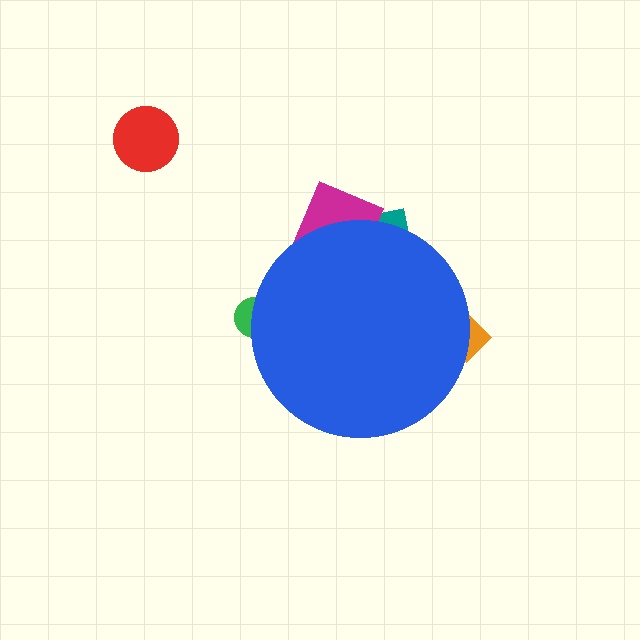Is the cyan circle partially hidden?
Yes, the cyan circle is partially hidden behind the blue circle.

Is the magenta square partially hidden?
Yes, the magenta square is partially hidden behind the blue circle.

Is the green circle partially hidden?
Yes, the green circle is partially hidden behind the blue circle.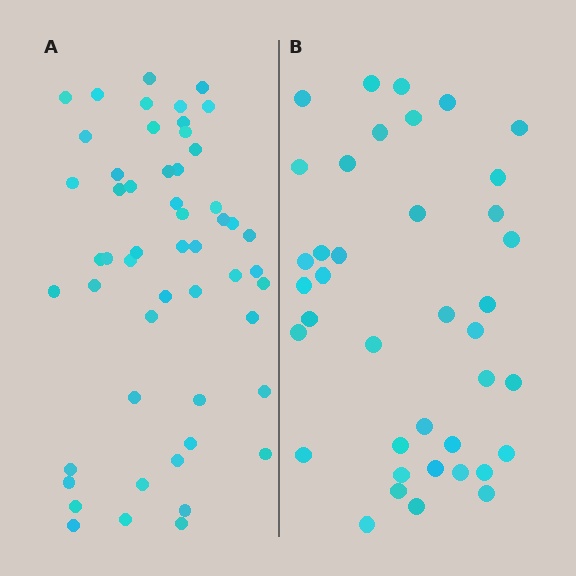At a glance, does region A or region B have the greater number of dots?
Region A (the left region) has more dots.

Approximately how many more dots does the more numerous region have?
Region A has approximately 15 more dots than region B.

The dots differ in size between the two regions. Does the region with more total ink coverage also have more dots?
No. Region B has more total ink coverage because its dots are larger, but region A actually contains more individual dots. Total area can be misleading — the number of items is what matters here.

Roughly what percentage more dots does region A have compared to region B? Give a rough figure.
About 35% more.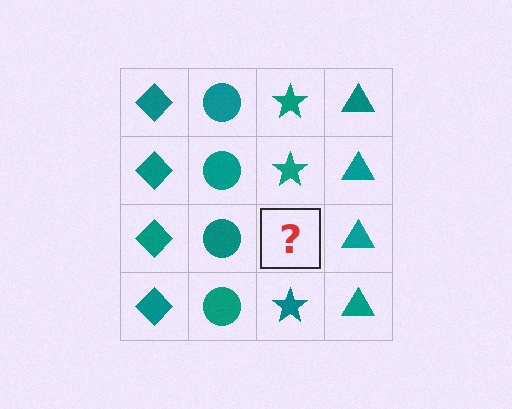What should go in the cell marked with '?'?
The missing cell should contain a teal star.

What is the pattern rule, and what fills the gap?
The rule is that each column has a consistent shape. The gap should be filled with a teal star.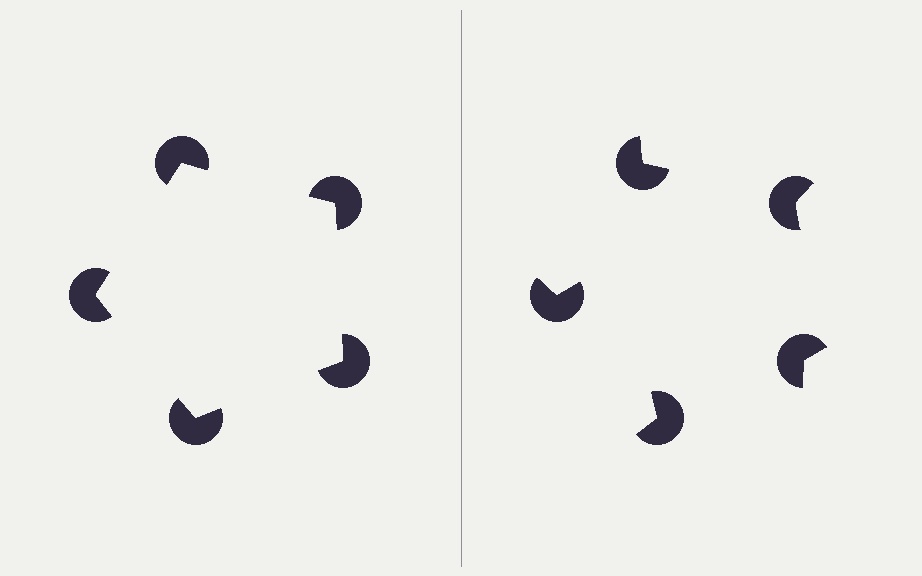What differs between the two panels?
The pac-man discs are positioned identically on both sides; only the wedge orientations differ. On the left they align to a pentagon; on the right they are misaligned.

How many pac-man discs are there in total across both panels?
10 — 5 on each side.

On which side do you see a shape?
An illusory pentagon appears on the left side. On the right side the wedge cuts are rotated, so no coherent shape forms.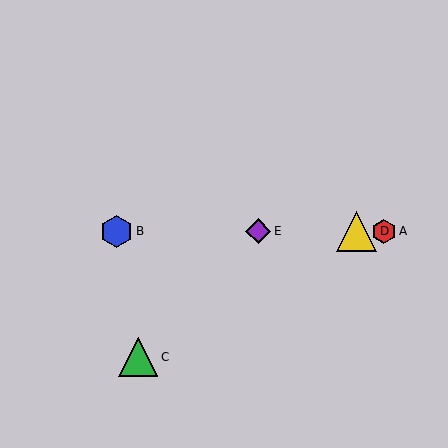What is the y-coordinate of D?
Object D is at y≈231.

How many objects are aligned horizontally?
4 objects (A, B, D, E) are aligned horizontally.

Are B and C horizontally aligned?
No, B is at y≈231 and C is at y≈357.